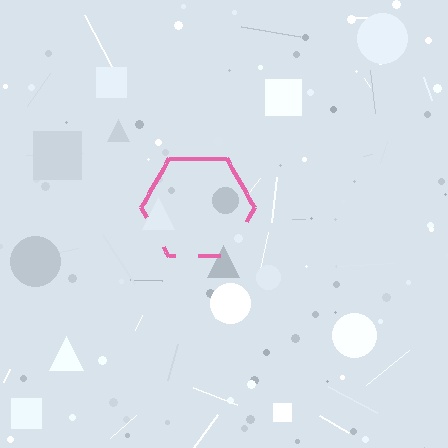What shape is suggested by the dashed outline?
The dashed outline suggests a hexagon.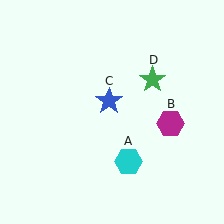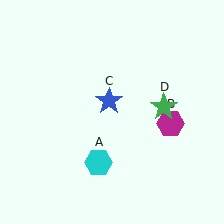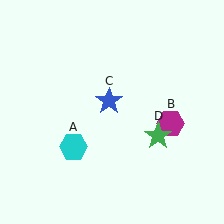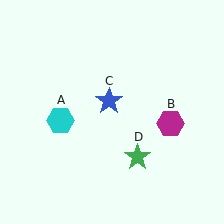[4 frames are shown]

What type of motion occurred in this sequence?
The cyan hexagon (object A), green star (object D) rotated clockwise around the center of the scene.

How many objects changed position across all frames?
2 objects changed position: cyan hexagon (object A), green star (object D).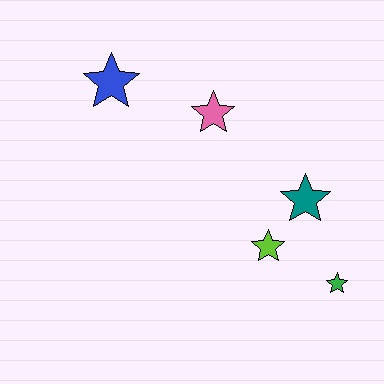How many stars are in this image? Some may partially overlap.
There are 5 stars.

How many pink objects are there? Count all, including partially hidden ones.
There is 1 pink object.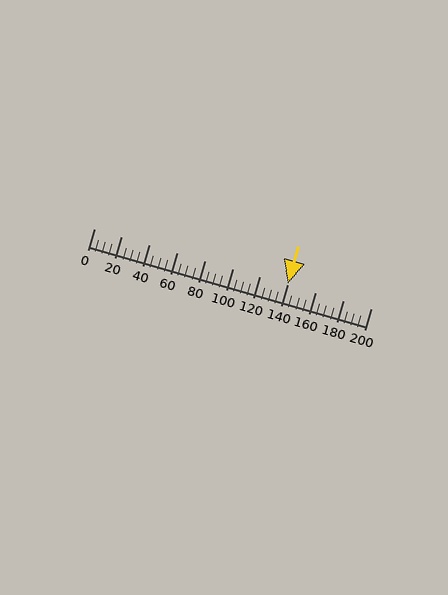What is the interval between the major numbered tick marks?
The major tick marks are spaced 20 units apart.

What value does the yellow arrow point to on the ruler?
The yellow arrow points to approximately 140.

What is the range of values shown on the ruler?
The ruler shows values from 0 to 200.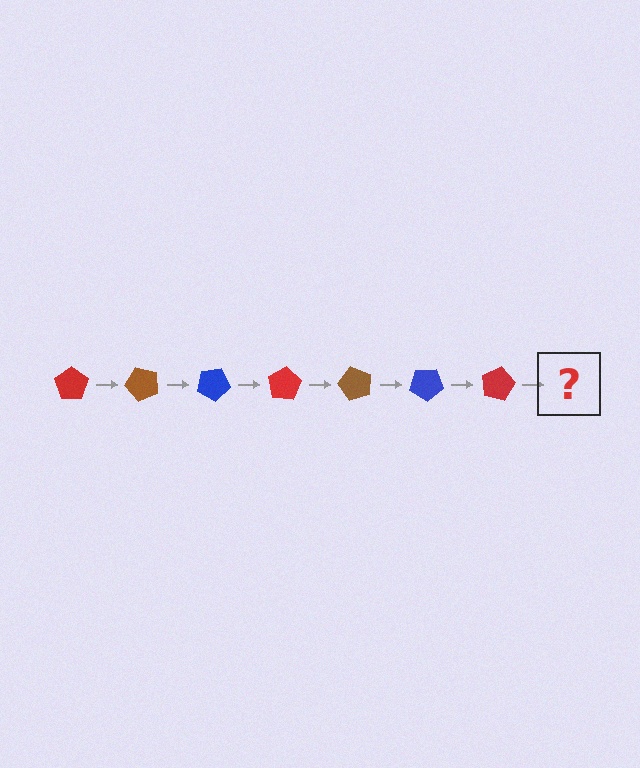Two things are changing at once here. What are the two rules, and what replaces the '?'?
The two rules are that it rotates 50 degrees each step and the color cycles through red, brown, and blue. The '?' should be a brown pentagon, rotated 350 degrees from the start.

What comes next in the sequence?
The next element should be a brown pentagon, rotated 350 degrees from the start.